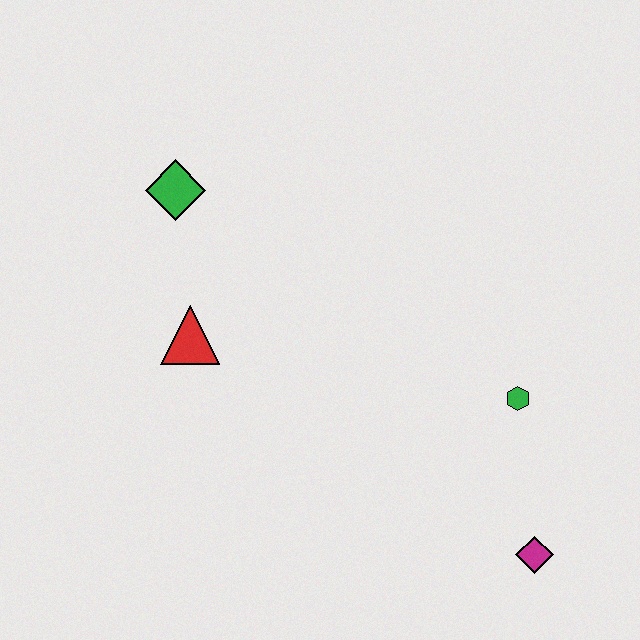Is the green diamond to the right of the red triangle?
No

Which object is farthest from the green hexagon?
The green diamond is farthest from the green hexagon.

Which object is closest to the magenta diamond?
The green hexagon is closest to the magenta diamond.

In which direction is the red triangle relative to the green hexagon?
The red triangle is to the left of the green hexagon.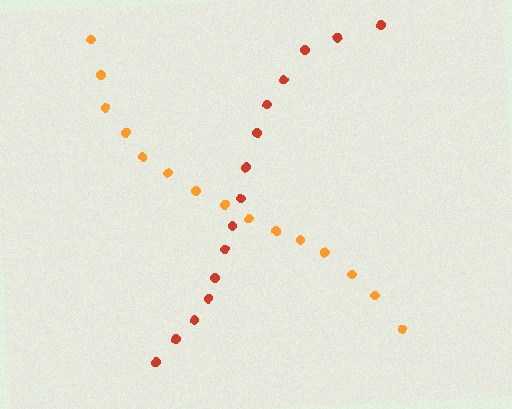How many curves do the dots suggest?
There are 2 distinct paths.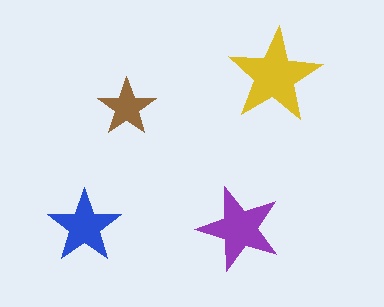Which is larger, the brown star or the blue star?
The blue one.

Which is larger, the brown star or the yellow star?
The yellow one.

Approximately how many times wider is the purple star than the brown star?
About 1.5 times wider.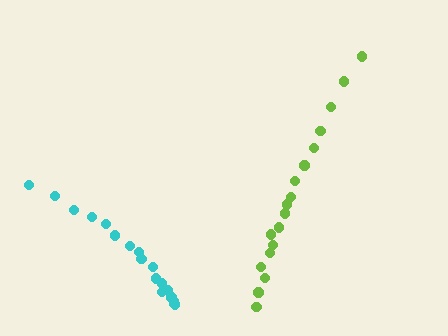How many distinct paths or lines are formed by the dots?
There are 2 distinct paths.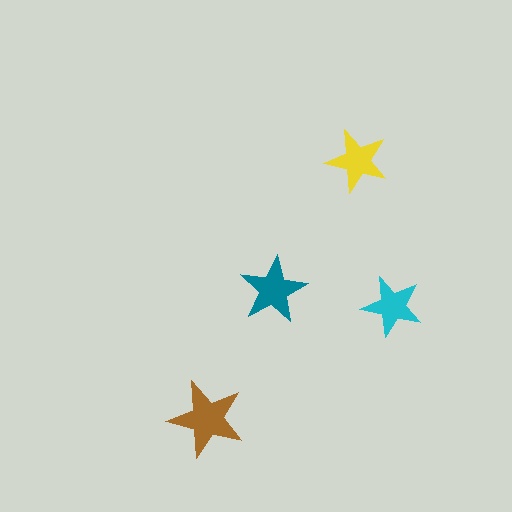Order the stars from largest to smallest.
the brown one, the teal one, the yellow one, the cyan one.